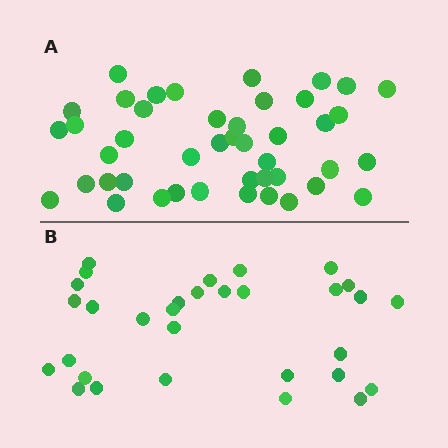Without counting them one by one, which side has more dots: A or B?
Region A (the top region) has more dots.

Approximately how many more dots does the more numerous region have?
Region A has approximately 15 more dots than region B.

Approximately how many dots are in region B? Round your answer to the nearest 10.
About 30 dots. (The exact count is 31, which rounds to 30.)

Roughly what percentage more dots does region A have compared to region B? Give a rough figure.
About 40% more.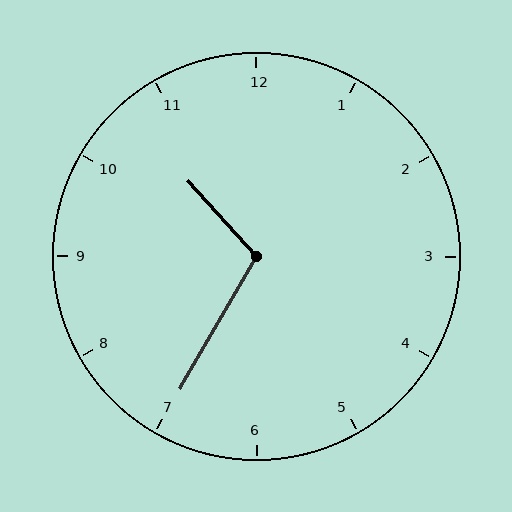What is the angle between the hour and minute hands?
Approximately 108 degrees.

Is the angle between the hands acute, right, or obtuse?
It is obtuse.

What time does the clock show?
10:35.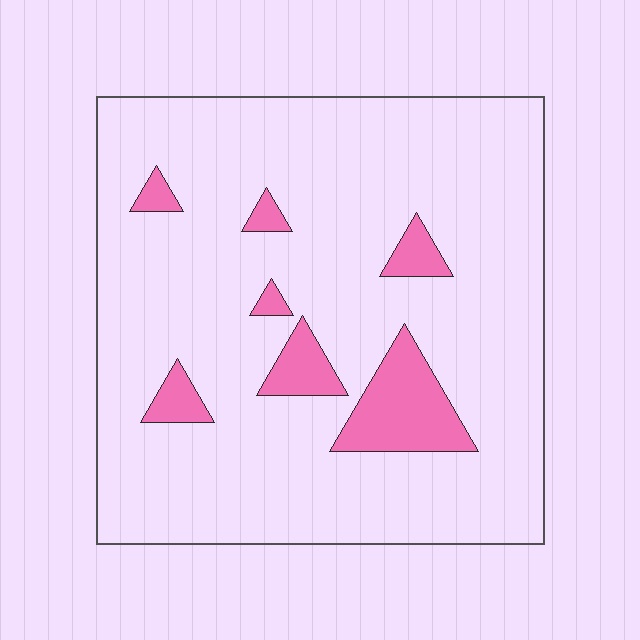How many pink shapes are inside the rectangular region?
7.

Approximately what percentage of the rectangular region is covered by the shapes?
Approximately 10%.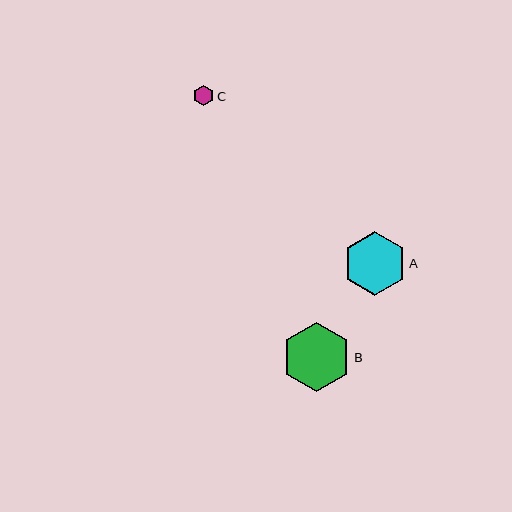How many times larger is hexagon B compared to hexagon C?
Hexagon B is approximately 3.4 times the size of hexagon C.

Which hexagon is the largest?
Hexagon B is the largest with a size of approximately 69 pixels.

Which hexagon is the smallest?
Hexagon C is the smallest with a size of approximately 20 pixels.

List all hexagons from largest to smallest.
From largest to smallest: B, A, C.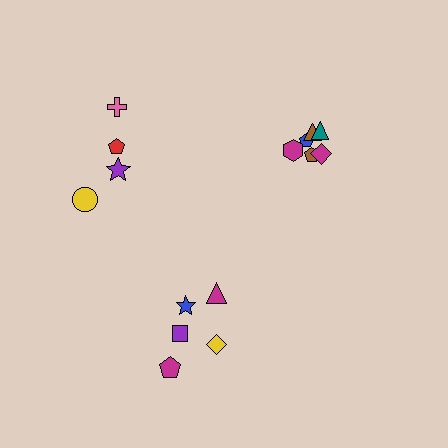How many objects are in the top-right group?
There are 6 objects.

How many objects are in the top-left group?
There are 4 objects.